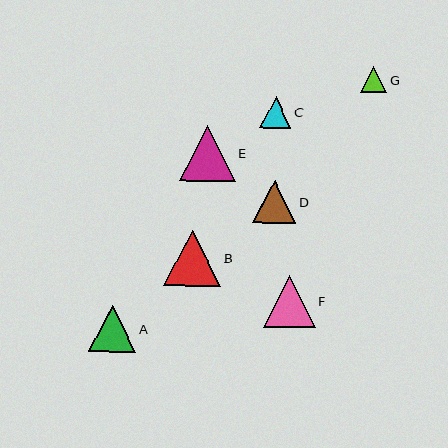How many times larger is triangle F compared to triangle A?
Triangle F is approximately 1.1 times the size of triangle A.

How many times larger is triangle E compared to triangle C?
Triangle E is approximately 1.8 times the size of triangle C.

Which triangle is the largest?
Triangle B is the largest with a size of approximately 56 pixels.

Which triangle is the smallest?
Triangle G is the smallest with a size of approximately 26 pixels.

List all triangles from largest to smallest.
From largest to smallest: B, E, F, A, D, C, G.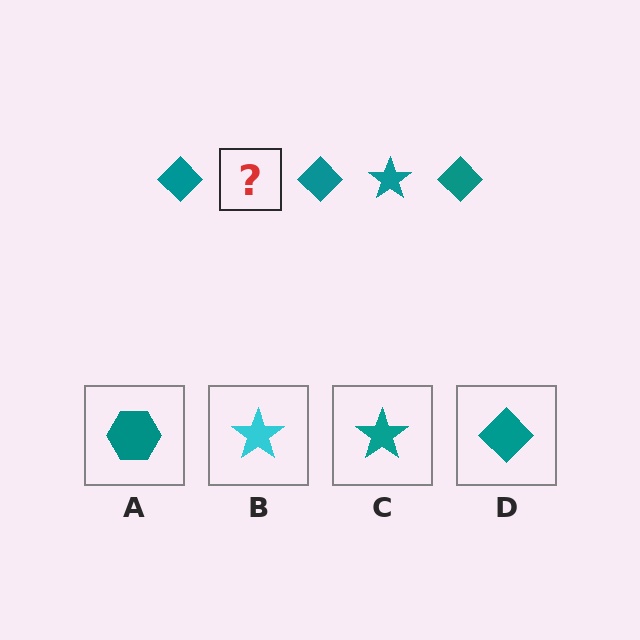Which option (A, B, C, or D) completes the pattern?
C.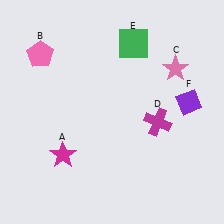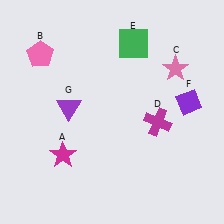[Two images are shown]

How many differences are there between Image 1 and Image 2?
There is 1 difference between the two images.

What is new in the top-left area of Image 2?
A purple triangle (G) was added in the top-left area of Image 2.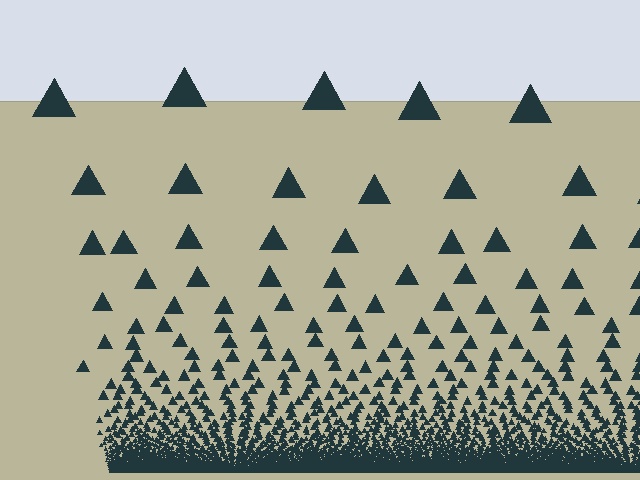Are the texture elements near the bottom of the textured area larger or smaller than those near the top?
Smaller. The gradient is inverted — elements near the bottom are smaller and denser.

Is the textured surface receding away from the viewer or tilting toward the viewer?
The surface appears to tilt toward the viewer. Texture elements get larger and sparser toward the top.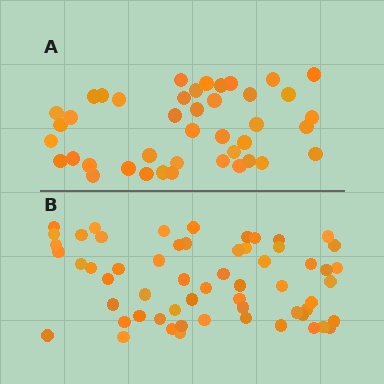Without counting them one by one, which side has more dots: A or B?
Region B (the bottom region) has more dots.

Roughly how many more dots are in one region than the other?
Region B has approximately 15 more dots than region A.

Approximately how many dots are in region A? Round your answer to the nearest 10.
About 40 dots. (The exact count is 42, which rounds to 40.)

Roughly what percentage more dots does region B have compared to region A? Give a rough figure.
About 40% more.